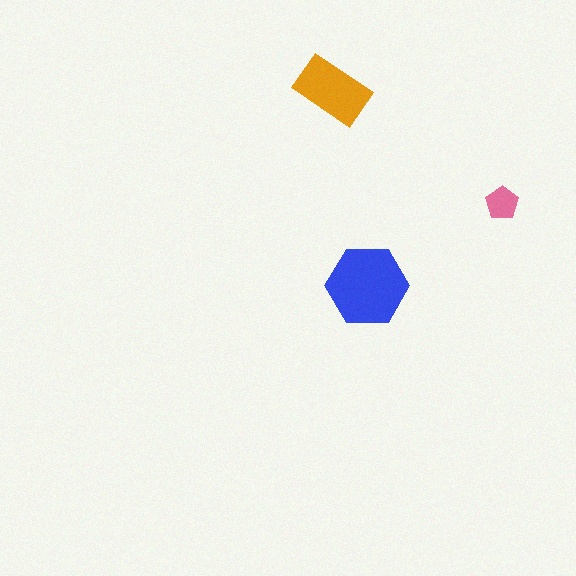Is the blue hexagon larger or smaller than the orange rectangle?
Larger.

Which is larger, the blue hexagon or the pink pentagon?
The blue hexagon.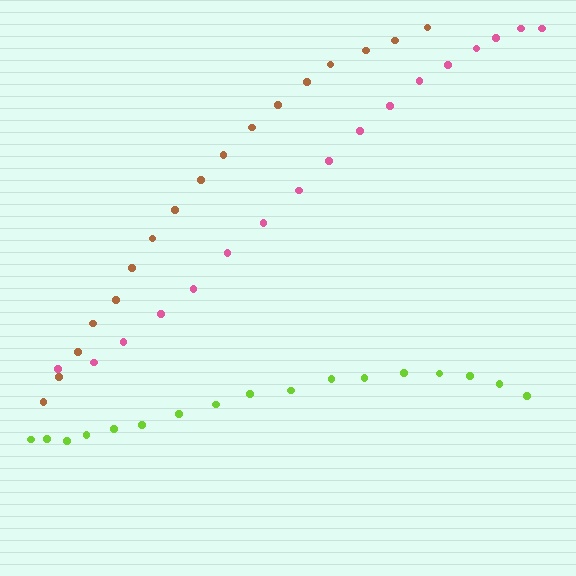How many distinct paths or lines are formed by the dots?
There are 3 distinct paths.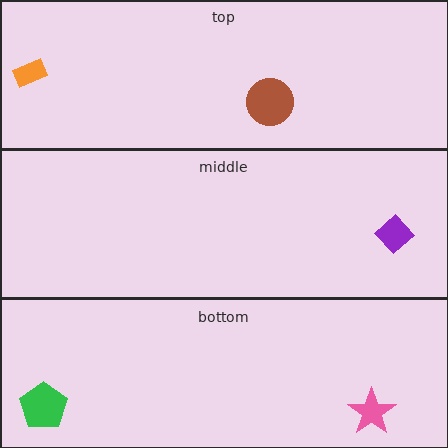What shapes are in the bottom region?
The green pentagon, the pink star.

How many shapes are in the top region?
2.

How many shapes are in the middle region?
1.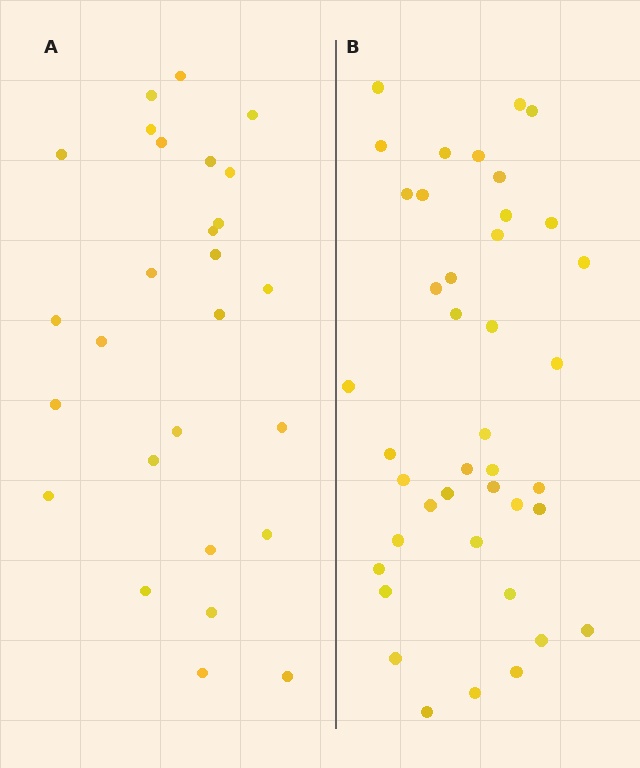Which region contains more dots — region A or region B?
Region B (the right region) has more dots.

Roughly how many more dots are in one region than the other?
Region B has approximately 15 more dots than region A.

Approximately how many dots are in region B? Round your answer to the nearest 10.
About 40 dots. (The exact count is 41, which rounds to 40.)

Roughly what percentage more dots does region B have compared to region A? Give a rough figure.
About 50% more.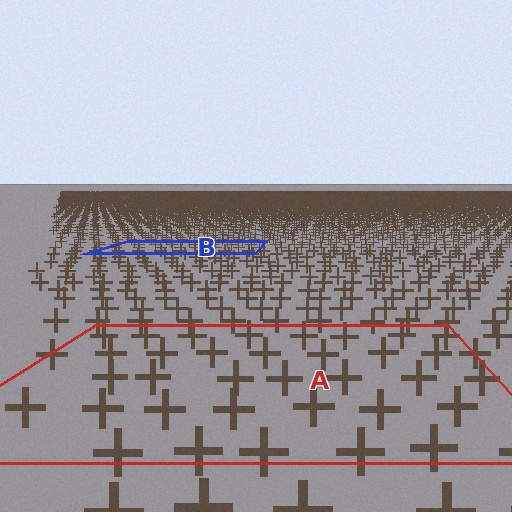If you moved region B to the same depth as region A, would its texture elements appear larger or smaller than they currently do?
They would appear larger. At a closer depth, the same texture elements are projected at a bigger on-screen size.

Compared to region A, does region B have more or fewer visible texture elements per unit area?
Region B has more texture elements per unit area — they are packed more densely because it is farther away.